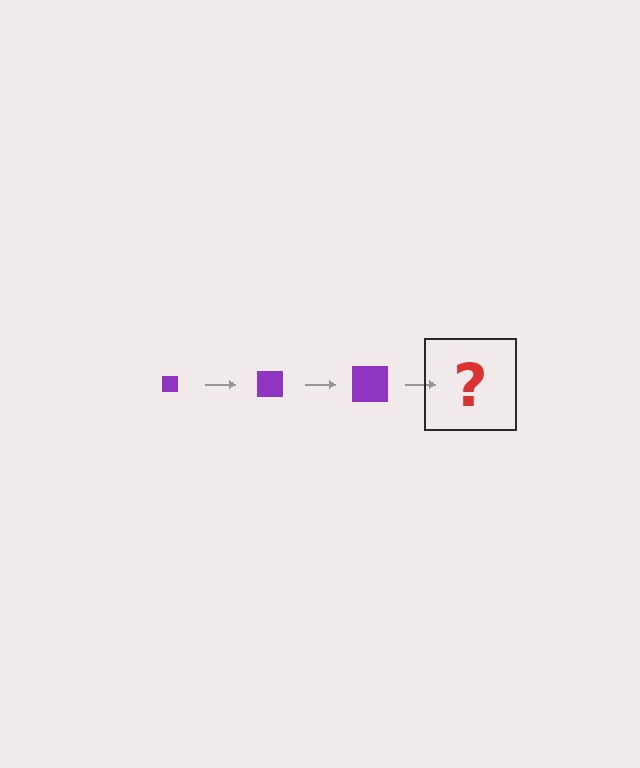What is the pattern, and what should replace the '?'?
The pattern is that the square gets progressively larger each step. The '?' should be a purple square, larger than the previous one.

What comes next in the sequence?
The next element should be a purple square, larger than the previous one.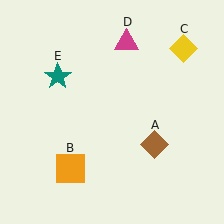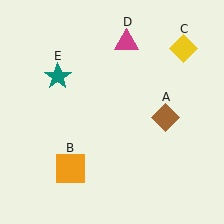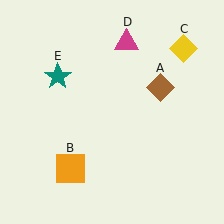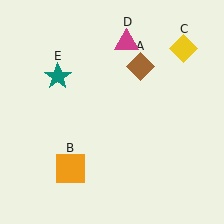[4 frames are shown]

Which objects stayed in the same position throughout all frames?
Orange square (object B) and yellow diamond (object C) and magenta triangle (object D) and teal star (object E) remained stationary.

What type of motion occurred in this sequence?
The brown diamond (object A) rotated counterclockwise around the center of the scene.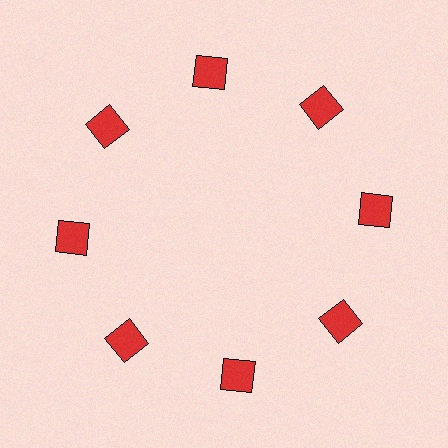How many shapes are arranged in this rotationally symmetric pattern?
There are 8 shapes, arranged in 8 groups of 1.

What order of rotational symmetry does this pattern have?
This pattern has 8-fold rotational symmetry.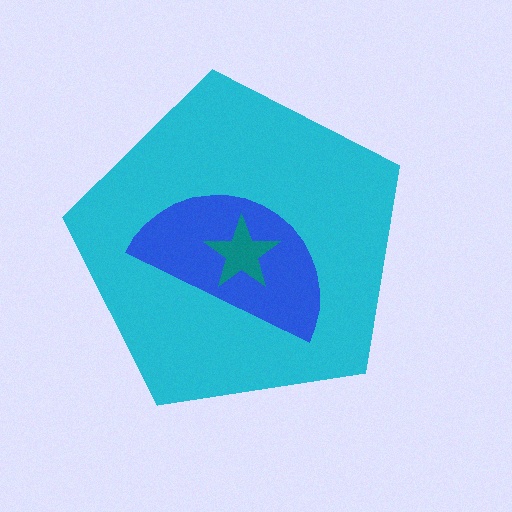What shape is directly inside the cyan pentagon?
The blue semicircle.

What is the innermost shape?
The teal star.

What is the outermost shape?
The cyan pentagon.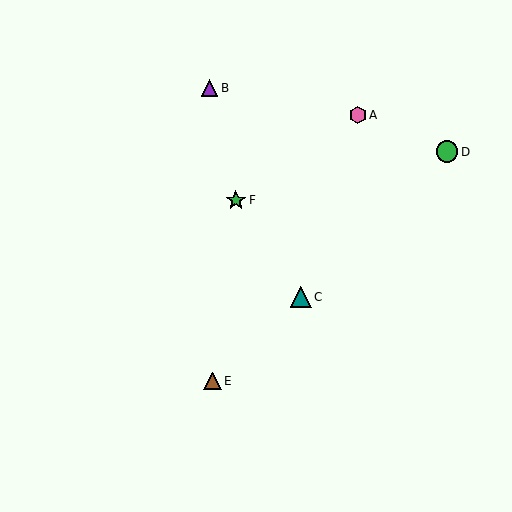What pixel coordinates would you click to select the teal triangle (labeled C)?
Click at (301, 297) to select the teal triangle C.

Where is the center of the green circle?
The center of the green circle is at (447, 152).